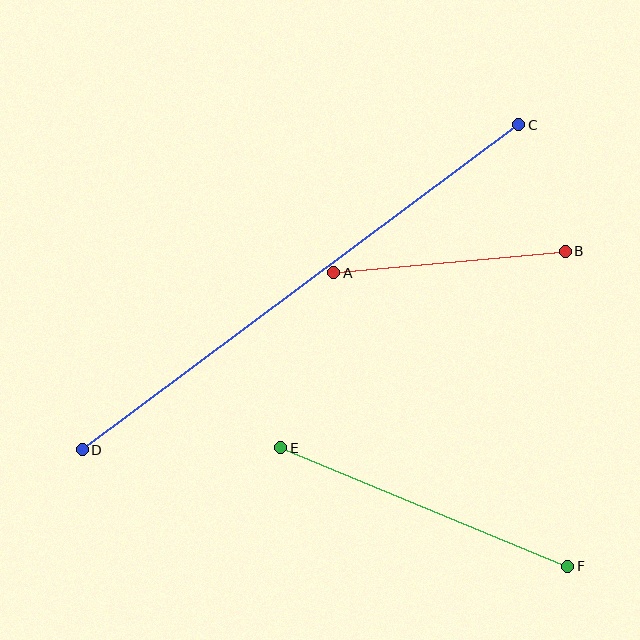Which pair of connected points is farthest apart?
Points C and D are farthest apart.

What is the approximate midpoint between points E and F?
The midpoint is at approximately (424, 507) pixels.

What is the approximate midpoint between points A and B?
The midpoint is at approximately (449, 262) pixels.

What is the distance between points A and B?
The distance is approximately 233 pixels.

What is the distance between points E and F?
The distance is approximately 311 pixels.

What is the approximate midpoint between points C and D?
The midpoint is at approximately (301, 287) pixels.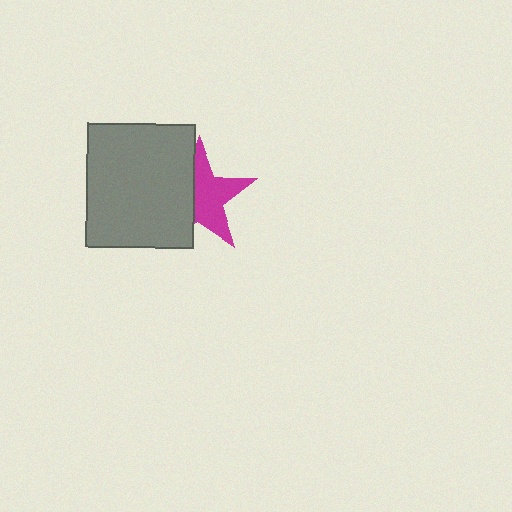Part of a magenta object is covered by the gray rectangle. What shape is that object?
It is a star.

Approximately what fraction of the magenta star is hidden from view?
Roughly 42% of the magenta star is hidden behind the gray rectangle.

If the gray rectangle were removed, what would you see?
You would see the complete magenta star.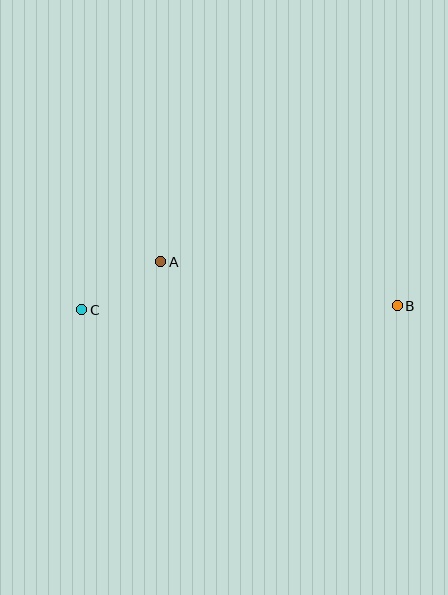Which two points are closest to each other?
Points A and C are closest to each other.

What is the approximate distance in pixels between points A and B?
The distance between A and B is approximately 240 pixels.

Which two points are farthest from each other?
Points B and C are farthest from each other.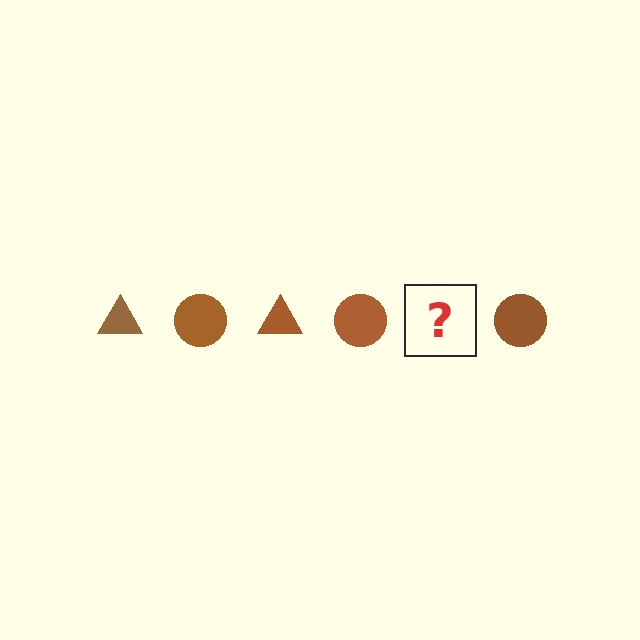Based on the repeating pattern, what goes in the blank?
The blank should be a brown triangle.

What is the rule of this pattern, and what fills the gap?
The rule is that the pattern cycles through triangle, circle shapes in brown. The gap should be filled with a brown triangle.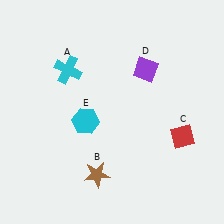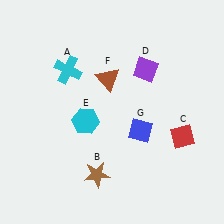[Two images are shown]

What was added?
A brown triangle (F), a blue diamond (G) were added in Image 2.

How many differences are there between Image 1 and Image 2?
There are 2 differences between the two images.